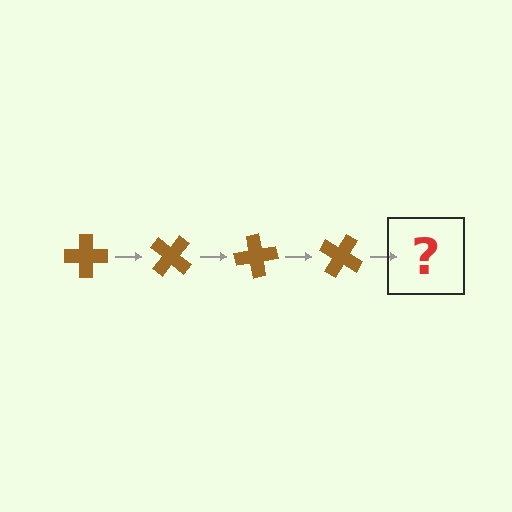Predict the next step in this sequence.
The next step is a brown cross rotated 160 degrees.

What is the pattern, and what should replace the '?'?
The pattern is that the cross rotates 40 degrees each step. The '?' should be a brown cross rotated 160 degrees.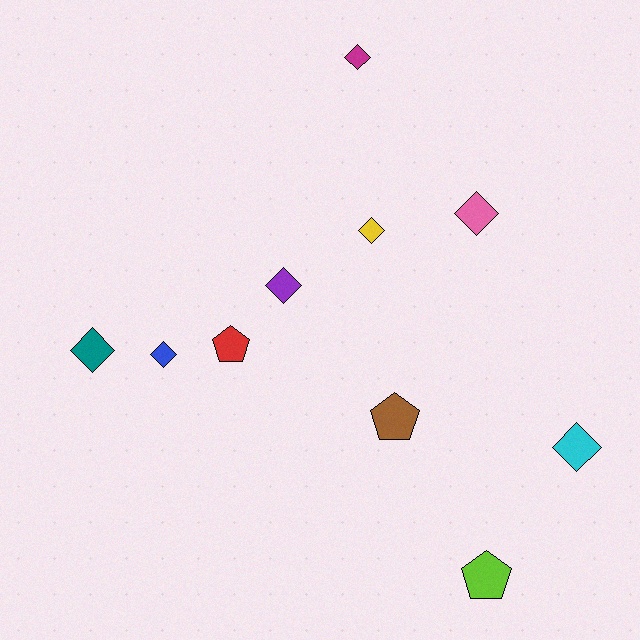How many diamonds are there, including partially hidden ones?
There are 7 diamonds.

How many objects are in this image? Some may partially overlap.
There are 10 objects.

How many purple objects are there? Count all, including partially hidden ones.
There is 1 purple object.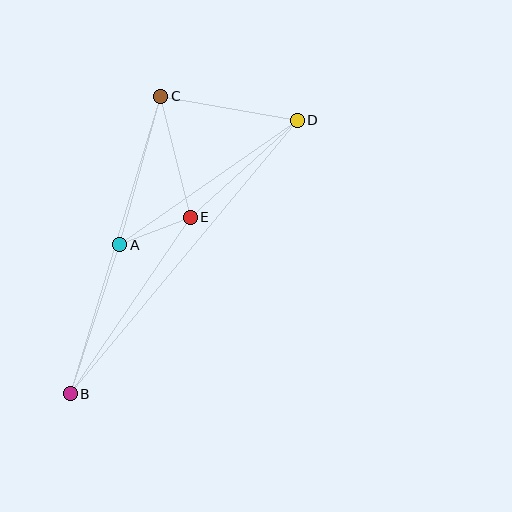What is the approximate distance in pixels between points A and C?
The distance between A and C is approximately 154 pixels.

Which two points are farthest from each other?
Points B and D are farthest from each other.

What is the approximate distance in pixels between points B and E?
The distance between B and E is approximately 214 pixels.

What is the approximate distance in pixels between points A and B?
The distance between A and B is approximately 157 pixels.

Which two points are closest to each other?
Points A and E are closest to each other.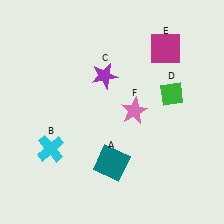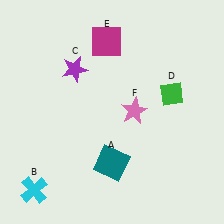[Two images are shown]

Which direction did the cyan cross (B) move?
The cyan cross (B) moved down.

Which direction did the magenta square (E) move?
The magenta square (E) moved left.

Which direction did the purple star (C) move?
The purple star (C) moved left.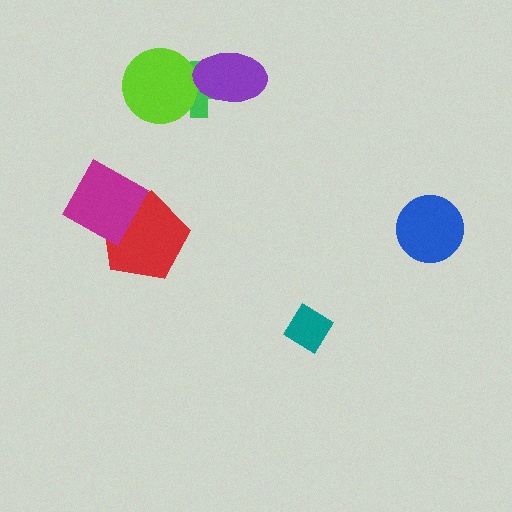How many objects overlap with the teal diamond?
0 objects overlap with the teal diamond.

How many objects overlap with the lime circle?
1 object overlaps with the lime circle.